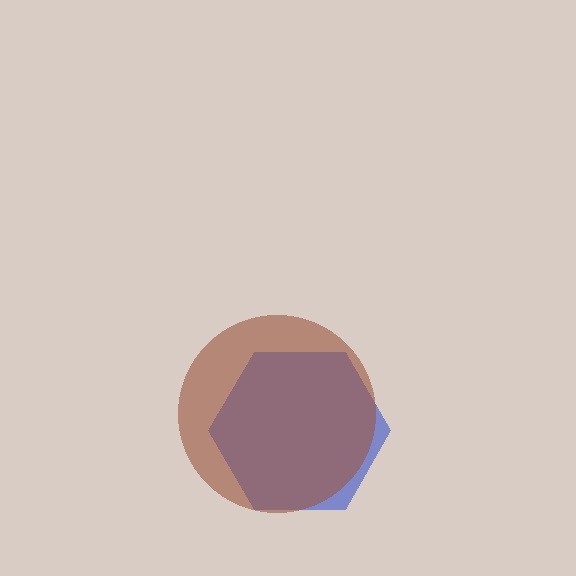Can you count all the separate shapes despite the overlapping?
Yes, there are 2 separate shapes.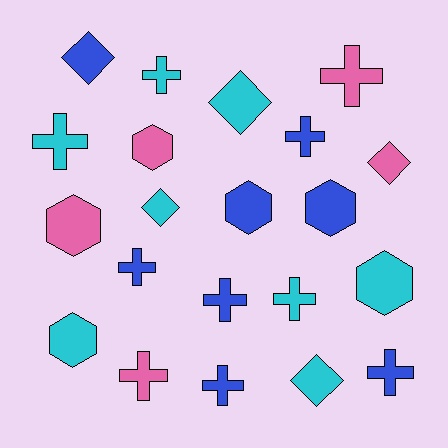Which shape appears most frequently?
Cross, with 10 objects.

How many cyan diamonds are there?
There are 3 cyan diamonds.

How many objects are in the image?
There are 21 objects.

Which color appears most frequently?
Blue, with 8 objects.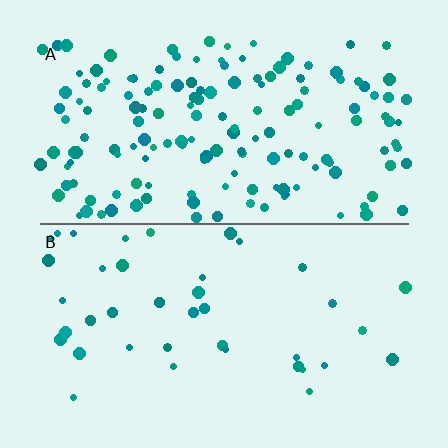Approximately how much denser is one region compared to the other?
Approximately 3.8× — region A over region B.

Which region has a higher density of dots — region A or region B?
A (the top).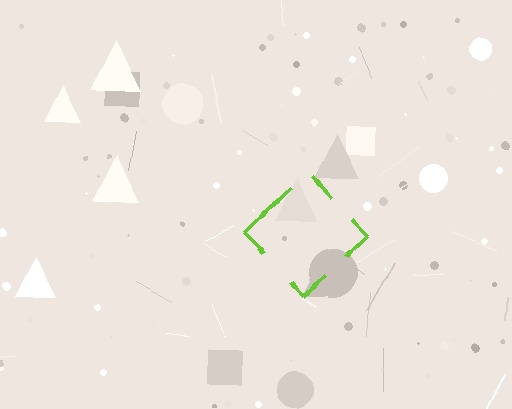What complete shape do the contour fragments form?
The contour fragments form a diamond.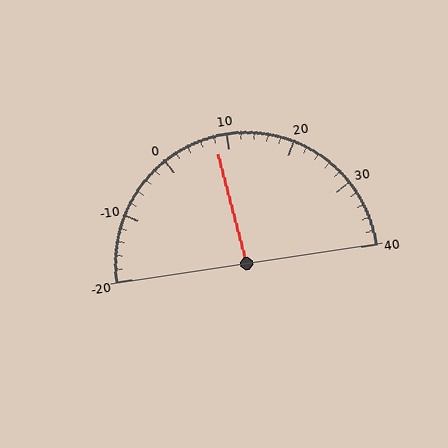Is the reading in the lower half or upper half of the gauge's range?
The reading is in the lower half of the range (-20 to 40).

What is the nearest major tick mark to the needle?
The nearest major tick mark is 10.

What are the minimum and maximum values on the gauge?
The gauge ranges from -20 to 40.